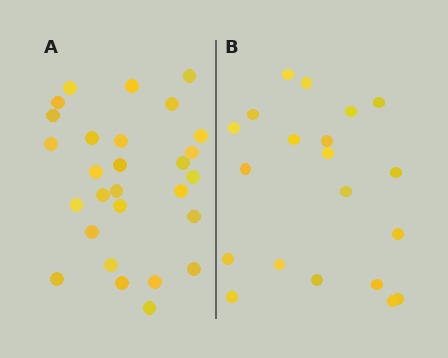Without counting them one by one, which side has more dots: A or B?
Region A (the left region) has more dots.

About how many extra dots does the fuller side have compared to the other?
Region A has roughly 8 or so more dots than region B.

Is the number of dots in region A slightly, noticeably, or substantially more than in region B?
Region A has noticeably more, but not dramatically so. The ratio is roughly 1.4 to 1.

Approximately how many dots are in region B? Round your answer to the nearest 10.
About 20 dots.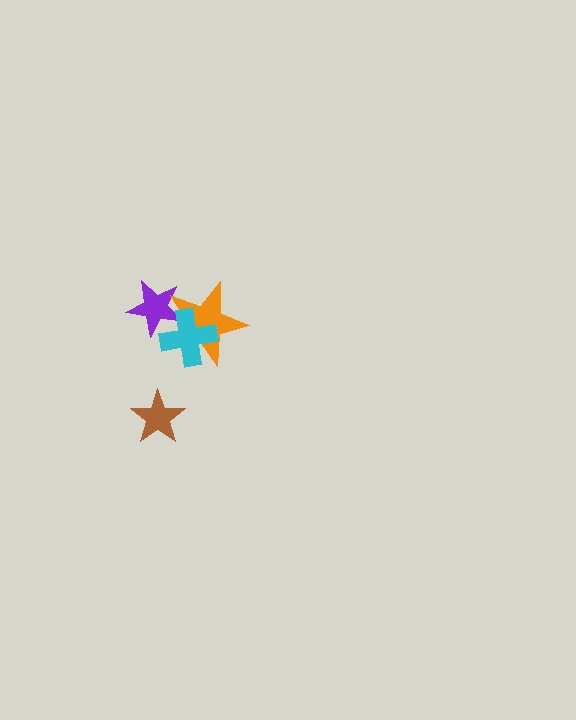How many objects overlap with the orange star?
2 objects overlap with the orange star.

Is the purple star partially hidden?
Yes, it is partially covered by another shape.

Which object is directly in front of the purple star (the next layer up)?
The orange star is directly in front of the purple star.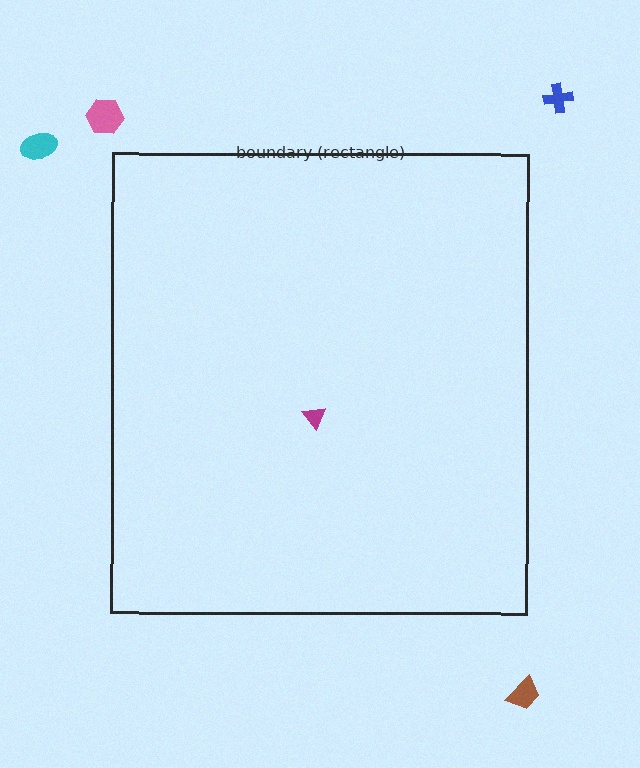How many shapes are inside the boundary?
1 inside, 4 outside.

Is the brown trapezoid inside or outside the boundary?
Outside.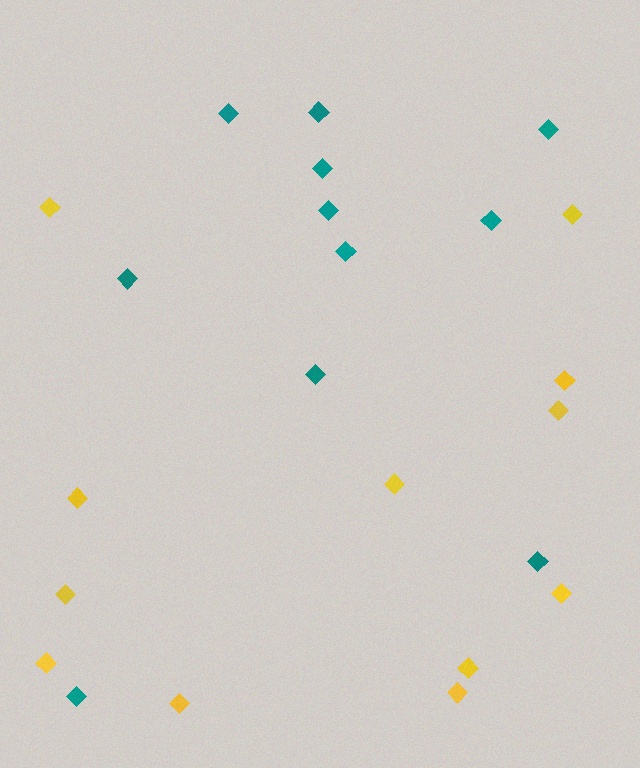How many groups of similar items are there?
There are 2 groups: one group of teal diamonds (11) and one group of yellow diamonds (12).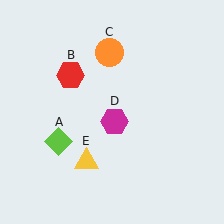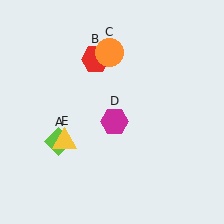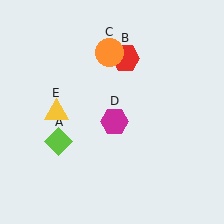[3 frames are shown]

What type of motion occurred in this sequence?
The red hexagon (object B), yellow triangle (object E) rotated clockwise around the center of the scene.